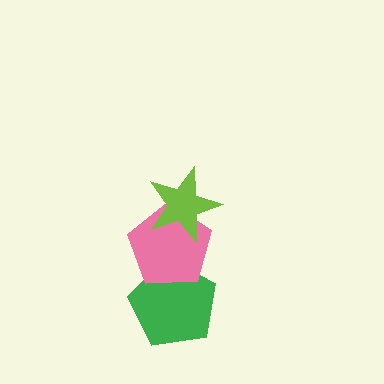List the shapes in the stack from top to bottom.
From top to bottom: the lime star, the pink pentagon, the green pentagon.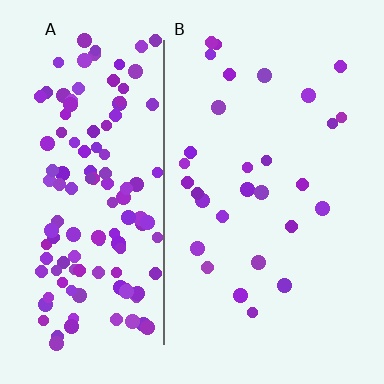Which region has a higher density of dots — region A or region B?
A (the left).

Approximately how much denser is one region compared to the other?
Approximately 4.5× — region A over region B.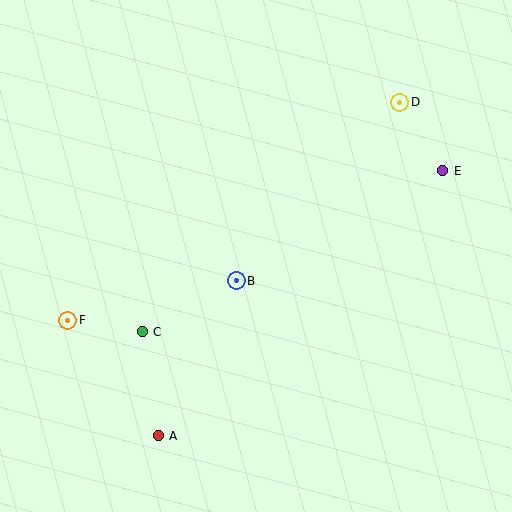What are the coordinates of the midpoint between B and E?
The midpoint between B and E is at (340, 226).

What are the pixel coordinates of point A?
Point A is at (158, 436).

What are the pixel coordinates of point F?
Point F is at (68, 320).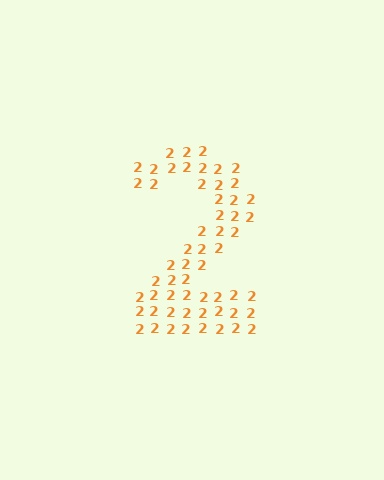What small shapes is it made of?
It is made of small digit 2's.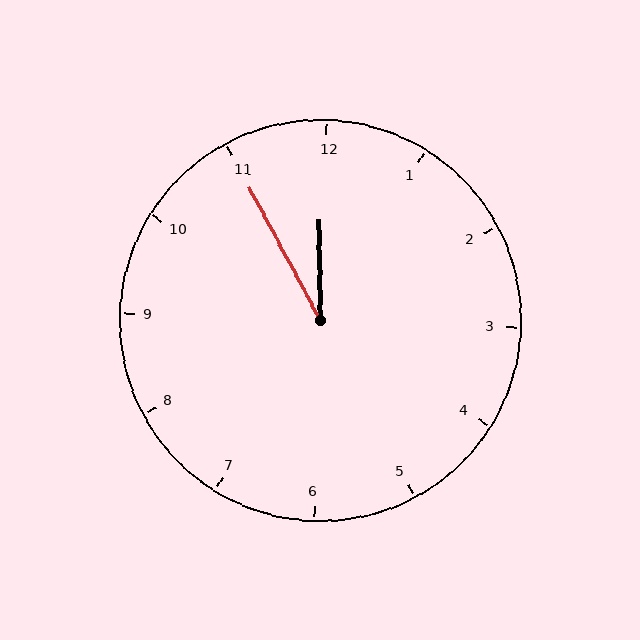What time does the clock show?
11:55.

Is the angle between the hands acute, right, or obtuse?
It is acute.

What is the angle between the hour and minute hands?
Approximately 28 degrees.